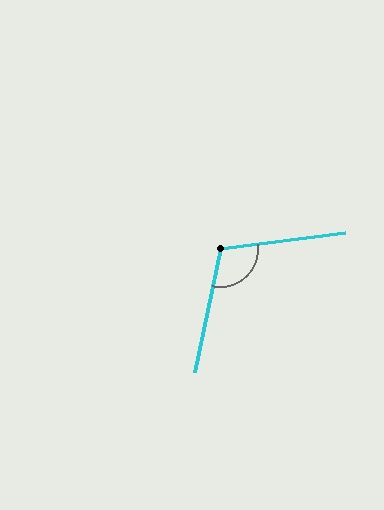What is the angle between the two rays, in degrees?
Approximately 109 degrees.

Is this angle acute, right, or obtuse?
It is obtuse.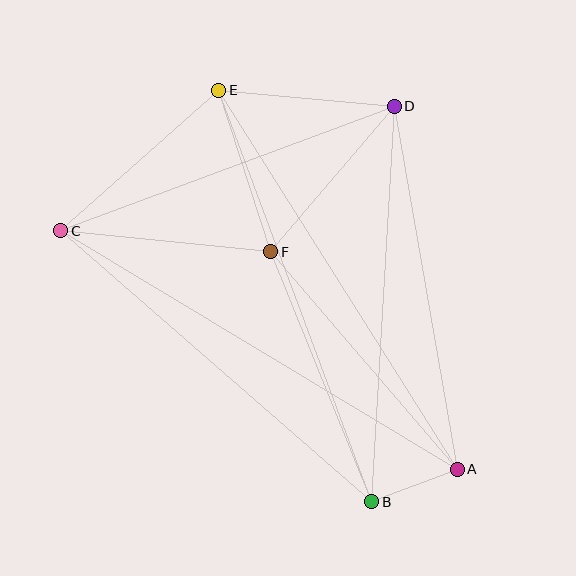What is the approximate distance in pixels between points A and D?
The distance between A and D is approximately 368 pixels.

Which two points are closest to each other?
Points A and B are closest to each other.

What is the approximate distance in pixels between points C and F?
The distance between C and F is approximately 211 pixels.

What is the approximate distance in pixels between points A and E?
The distance between A and E is approximately 448 pixels.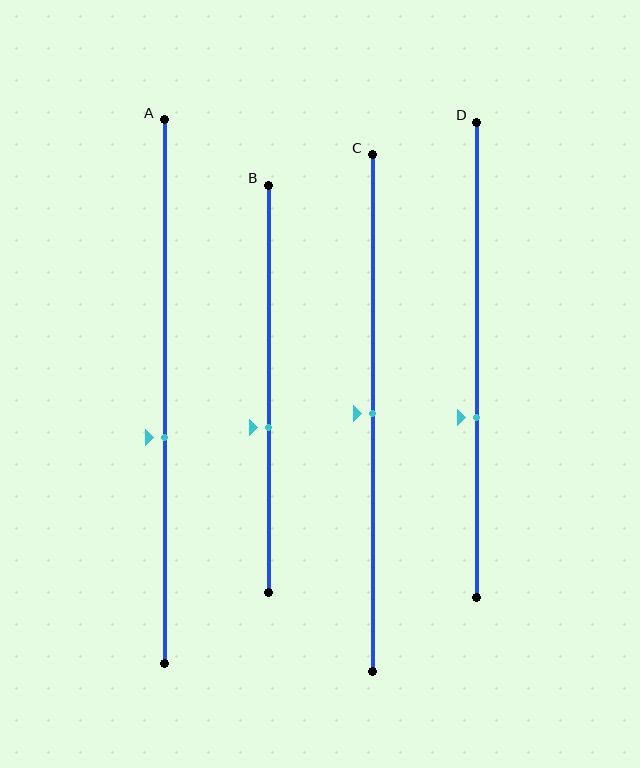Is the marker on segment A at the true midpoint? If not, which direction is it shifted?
No, the marker on segment A is shifted downward by about 8% of the segment length.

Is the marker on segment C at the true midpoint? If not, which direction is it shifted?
Yes, the marker on segment C is at the true midpoint.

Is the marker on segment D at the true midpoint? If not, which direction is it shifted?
No, the marker on segment D is shifted downward by about 12% of the segment length.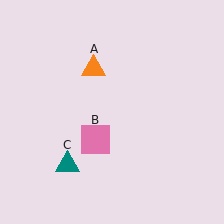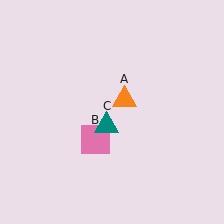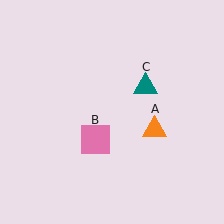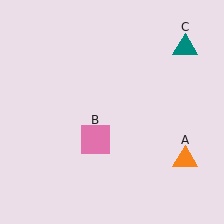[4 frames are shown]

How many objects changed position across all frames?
2 objects changed position: orange triangle (object A), teal triangle (object C).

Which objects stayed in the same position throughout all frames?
Pink square (object B) remained stationary.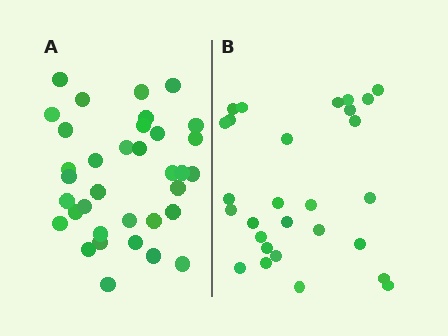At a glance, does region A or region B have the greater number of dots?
Region A (the left region) has more dots.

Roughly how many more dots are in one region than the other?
Region A has roughly 8 or so more dots than region B.